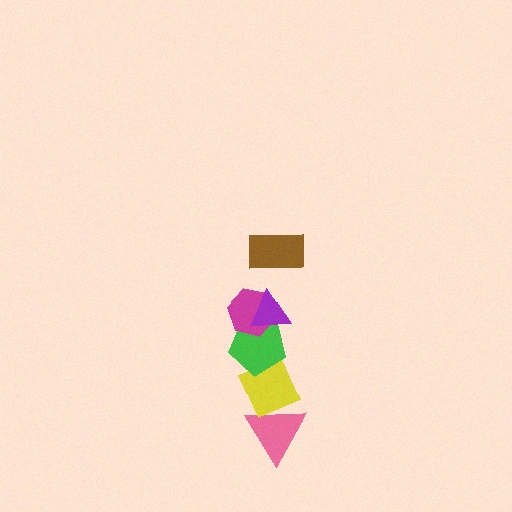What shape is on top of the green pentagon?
The magenta hexagon is on top of the green pentagon.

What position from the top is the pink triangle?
The pink triangle is 6th from the top.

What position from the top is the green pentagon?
The green pentagon is 4th from the top.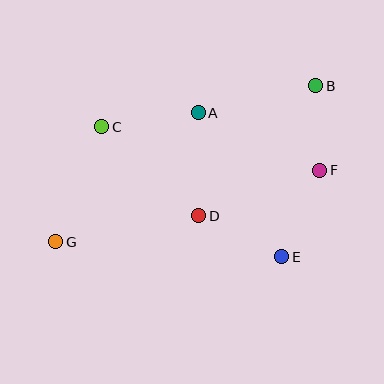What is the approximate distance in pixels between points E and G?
The distance between E and G is approximately 227 pixels.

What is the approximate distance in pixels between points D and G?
The distance between D and G is approximately 146 pixels.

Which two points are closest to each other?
Points B and F are closest to each other.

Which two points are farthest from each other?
Points B and G are farthest from each other.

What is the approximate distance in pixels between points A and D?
The distance between A and D is approximately 103 pixels.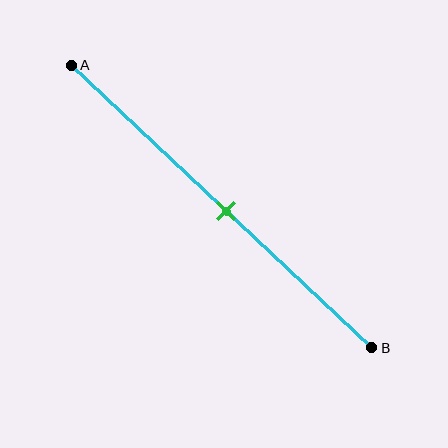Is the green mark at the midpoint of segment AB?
Yes, the mark is approximately at the midpoint.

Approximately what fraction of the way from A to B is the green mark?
The green mark is approximately 50% of the way from A to B.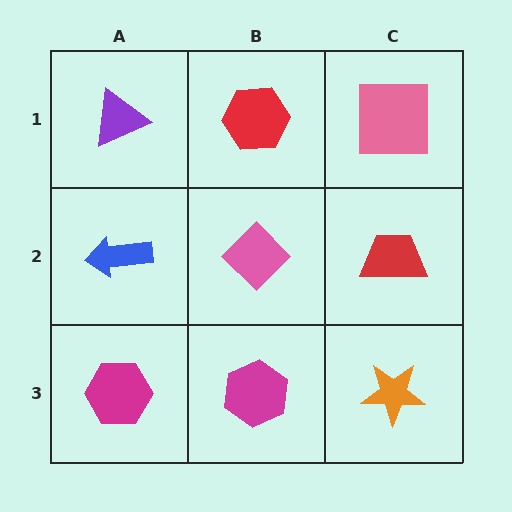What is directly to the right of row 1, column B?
A pink square.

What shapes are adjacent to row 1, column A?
A blue arrow (row 2, column A), a red hexagon (row 1, column B).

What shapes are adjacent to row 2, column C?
A pink square (row 1, column C), an orange star (row 3, column C), a pink diamond (row 2, column B).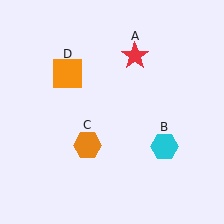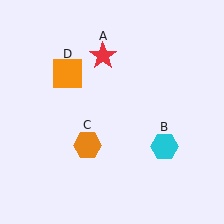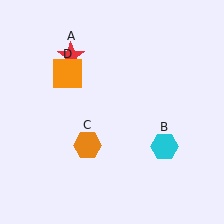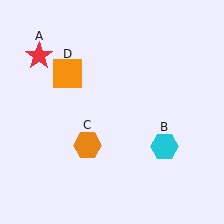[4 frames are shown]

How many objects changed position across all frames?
1 object changed position: red star (object A).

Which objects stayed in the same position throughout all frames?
Cyan hexagon (object B) and orange hexagon (object C) and orange square (object D) remained stationary.